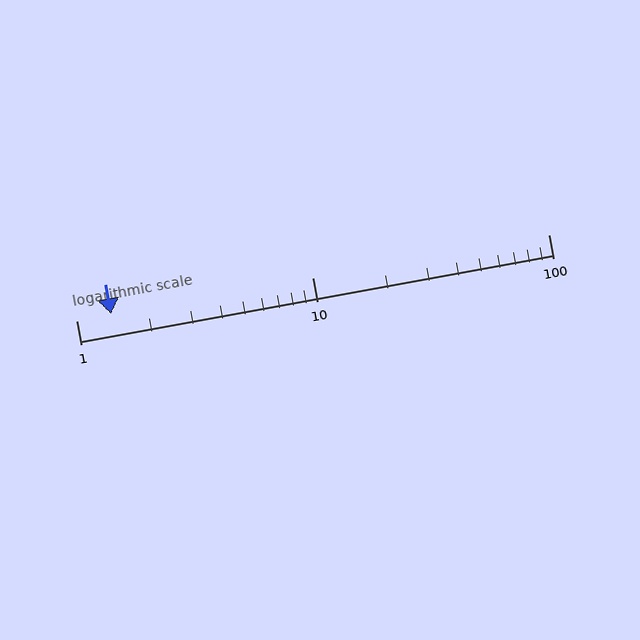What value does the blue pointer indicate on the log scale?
The pointer indicates approximately 1.4.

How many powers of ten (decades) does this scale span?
The scale spans 2 decades, from 1 to 100.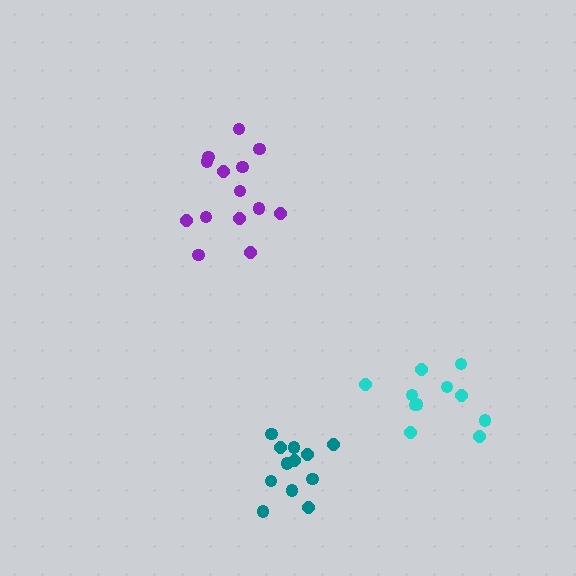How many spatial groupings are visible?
There are 3 spatial groupings.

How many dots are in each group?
Group 1: 14 dots, Group 2: 12 dots, Group 3: 11 dots (37 total).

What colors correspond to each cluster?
The clusters are colored: purple, teal, cyan.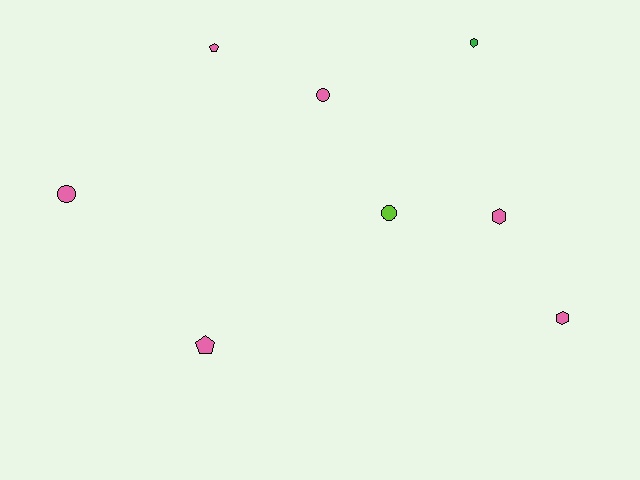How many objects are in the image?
There are 8 objects.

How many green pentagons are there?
There are no green pentagons.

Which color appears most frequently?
Pink, with 6 objects.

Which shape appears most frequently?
Circle, with 3 objects.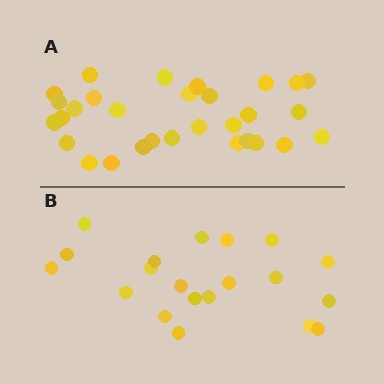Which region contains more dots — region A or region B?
Region A (the top region) has more dots.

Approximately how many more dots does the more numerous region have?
Region A has roughly 10 or so more dots than region B.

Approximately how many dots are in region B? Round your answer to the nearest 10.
About 20 dots.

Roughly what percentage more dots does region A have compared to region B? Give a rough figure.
About 50% more.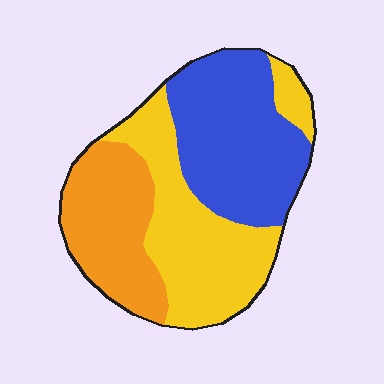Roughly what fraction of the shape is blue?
Blue covers 36% of the shape.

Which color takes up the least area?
Orange, at roughly 25%.